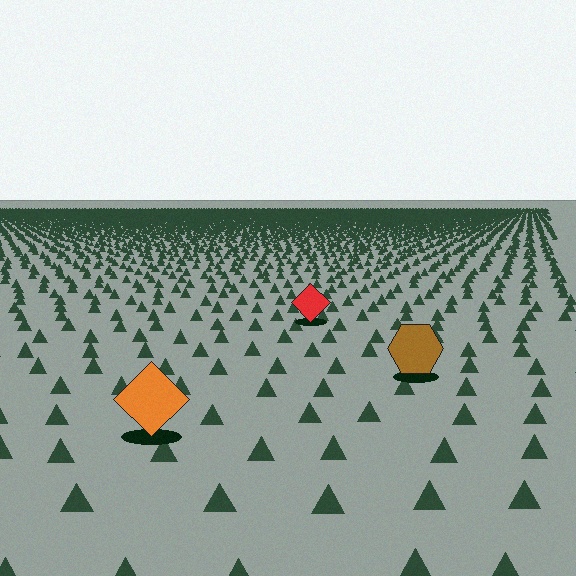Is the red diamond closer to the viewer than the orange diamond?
No. The orange diamond is closer — you can tell from the texture gradient: the ground texture is coarser near it.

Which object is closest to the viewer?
The orange diamond is closest. The texture marks near it are larger and more spread out.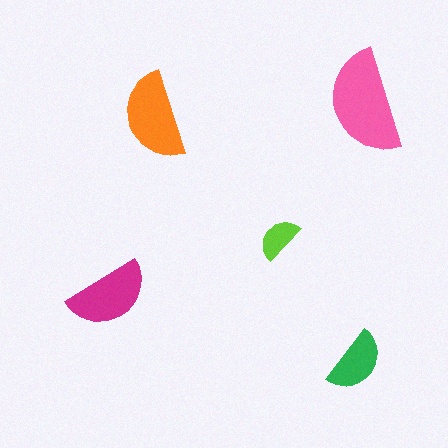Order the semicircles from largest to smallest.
the pink one, the orange one, the magenta one, the green one, the lime one.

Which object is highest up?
The pink semicircle is topmost.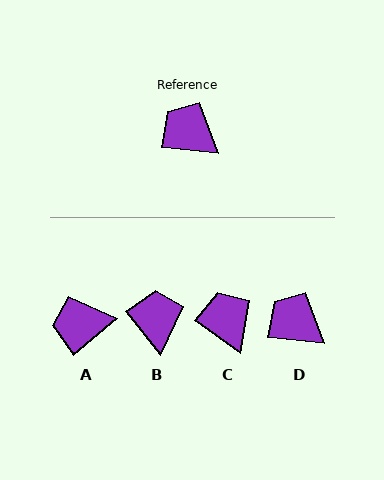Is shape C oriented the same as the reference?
No, it is off by about 30 degrees.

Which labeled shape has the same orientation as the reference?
D.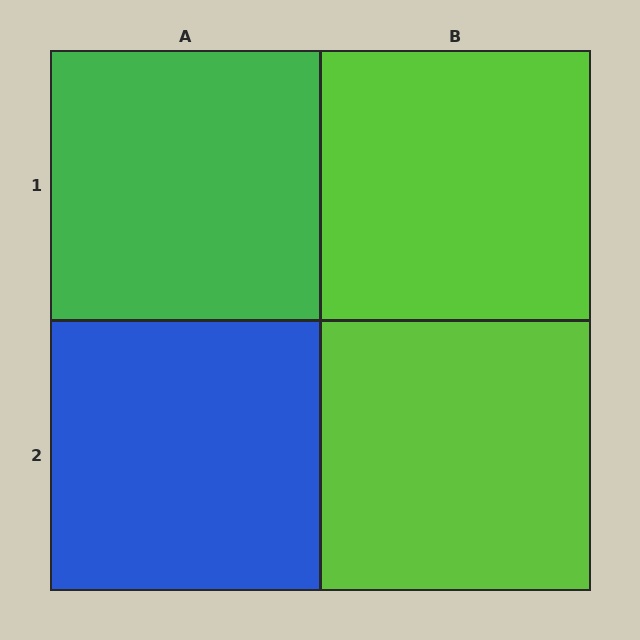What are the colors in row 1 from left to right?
Green, lime.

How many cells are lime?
2 cells are lime.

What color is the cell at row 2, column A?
Blue.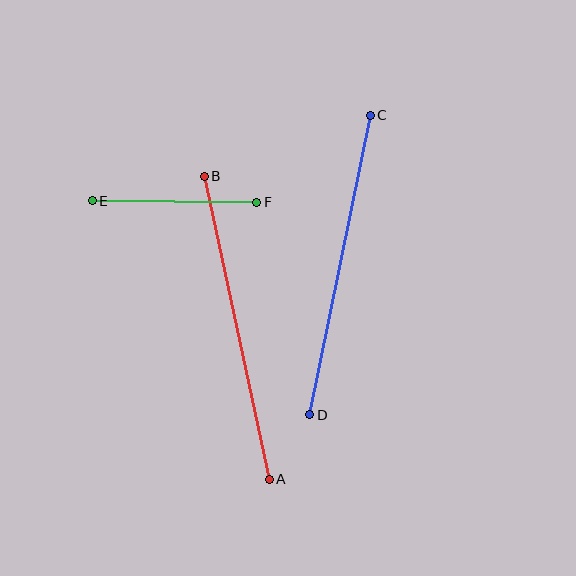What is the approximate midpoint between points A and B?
The midpoint is at approximately (237, 328) pixels.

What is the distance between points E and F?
The distance is approximately 164 pixels.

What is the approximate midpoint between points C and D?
The midpoint is at approximately (340, 265) pixels.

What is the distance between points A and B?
The distance is approximately 310 pixels.